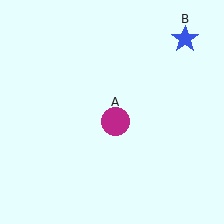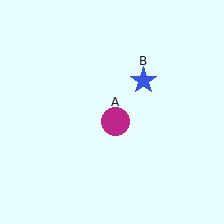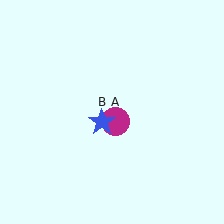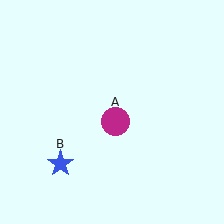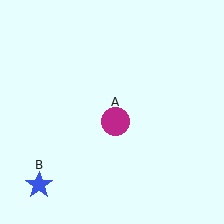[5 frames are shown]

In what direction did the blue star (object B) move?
The blue star (object B) moved down and to the left.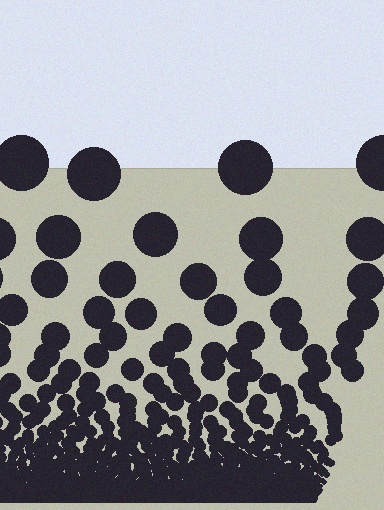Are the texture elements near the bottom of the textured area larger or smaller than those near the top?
Smaller. The gradient is inverted — elements near the bottom are smaller and denser.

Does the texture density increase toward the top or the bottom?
Density increases toward the bottom.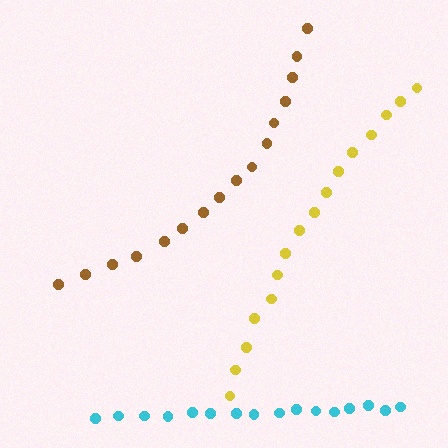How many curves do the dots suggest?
There are 3 distinct paths.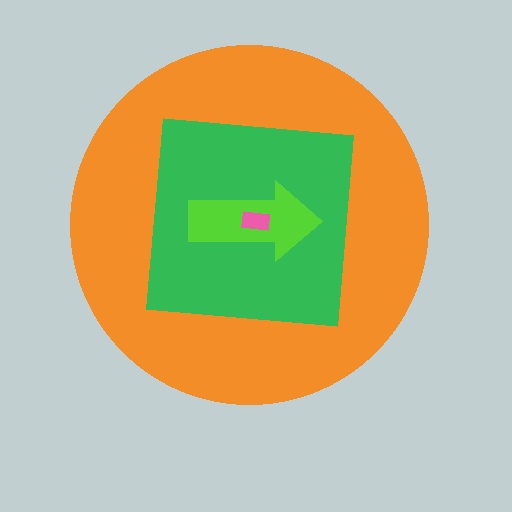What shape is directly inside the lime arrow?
The pink rectangle.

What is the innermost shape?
The pink rectangle.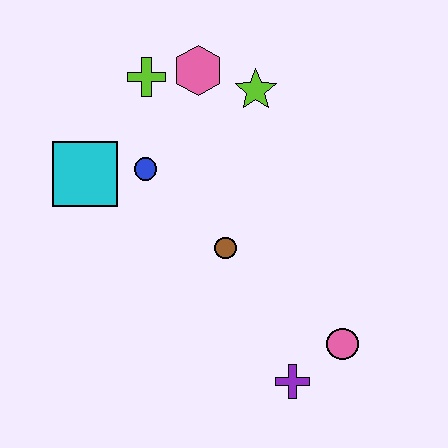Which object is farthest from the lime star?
The purple cross is farthest from the lime star.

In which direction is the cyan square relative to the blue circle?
The cyan square is to the left of the blue circle.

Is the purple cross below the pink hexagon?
Yes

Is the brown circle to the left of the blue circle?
No